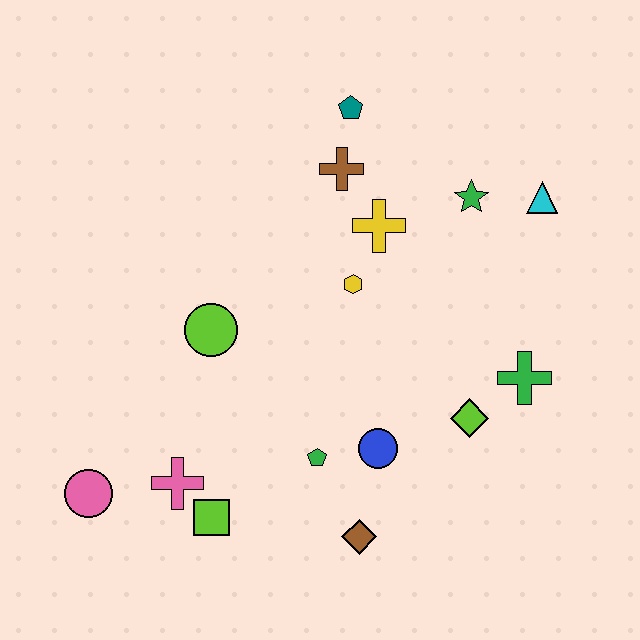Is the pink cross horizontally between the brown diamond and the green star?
No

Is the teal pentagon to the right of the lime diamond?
No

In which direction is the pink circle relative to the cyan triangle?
The pink circle is to the left of the cyan triangle.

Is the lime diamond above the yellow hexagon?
No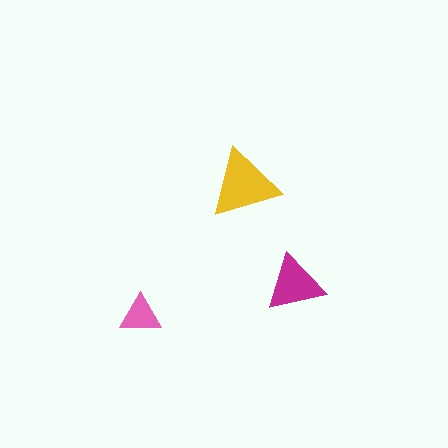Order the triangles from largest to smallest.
the yellow one, the magenta one, the pink one.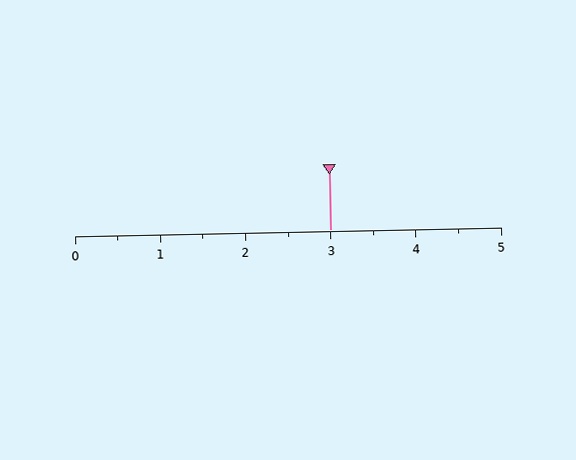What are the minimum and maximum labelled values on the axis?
The axis runs from 0 to 5.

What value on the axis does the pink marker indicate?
The marker indicates approximately 3.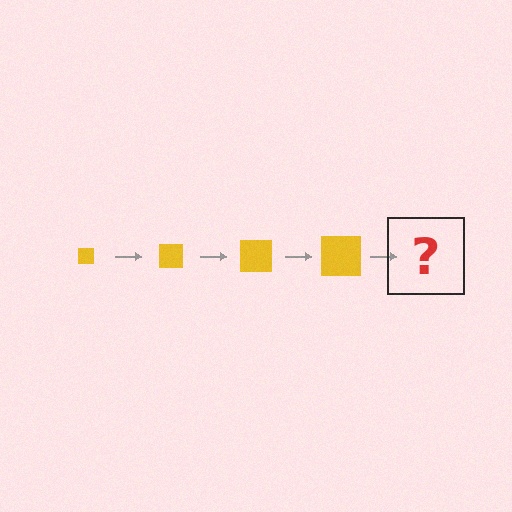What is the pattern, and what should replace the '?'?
The pattern is that the square gets progressively larger each step. The '?' should be a yellow square, larger than the previous one.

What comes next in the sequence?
The next element should be a yellow square, larger than the previous one.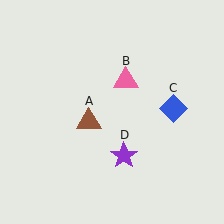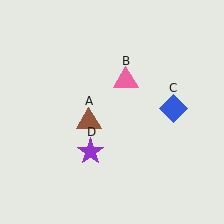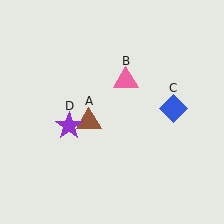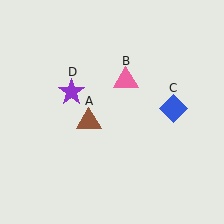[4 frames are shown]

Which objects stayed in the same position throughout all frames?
Brown triangle (object A) and pink triangle (object B) and blue diamond (object C) remained stationary.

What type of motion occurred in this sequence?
The purple star (object D) rotated clockwise around the center of the scene.